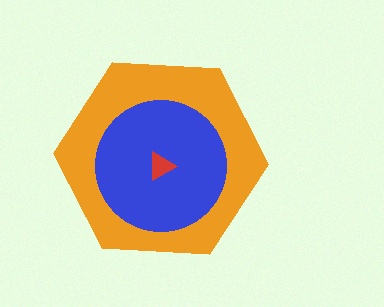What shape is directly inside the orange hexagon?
The blue circle.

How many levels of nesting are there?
3.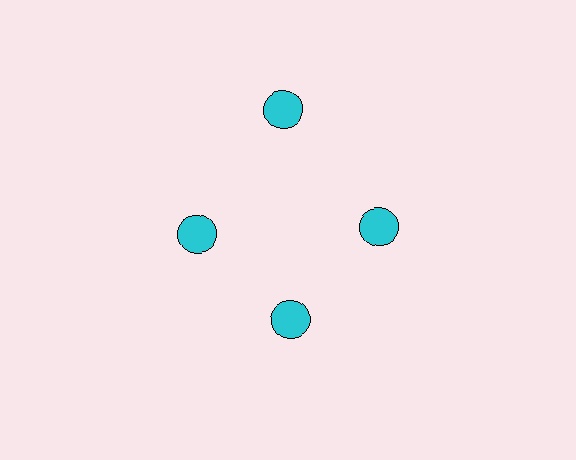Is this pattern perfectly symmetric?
No. The 4 cyan circles are arranged in a ring, but one element near the 12 o'clock position is pushed outward from the center, breaking the 4-fold rotational symmetry.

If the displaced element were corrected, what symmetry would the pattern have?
It would have 4-fold rotational symmetry — the pattern would map onto itself every 90 degrees.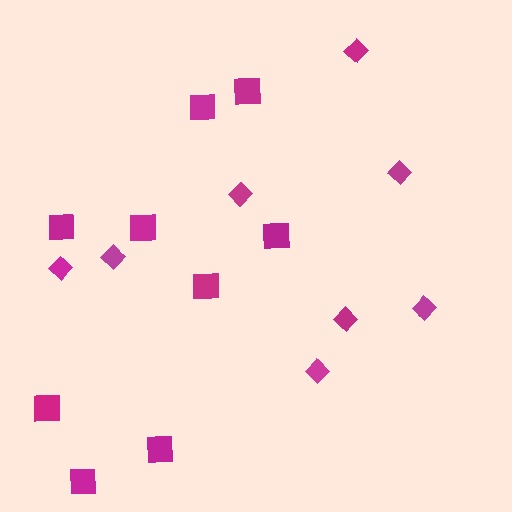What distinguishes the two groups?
There are 2 groups: one group of squares (9) and one group of diamonds (8).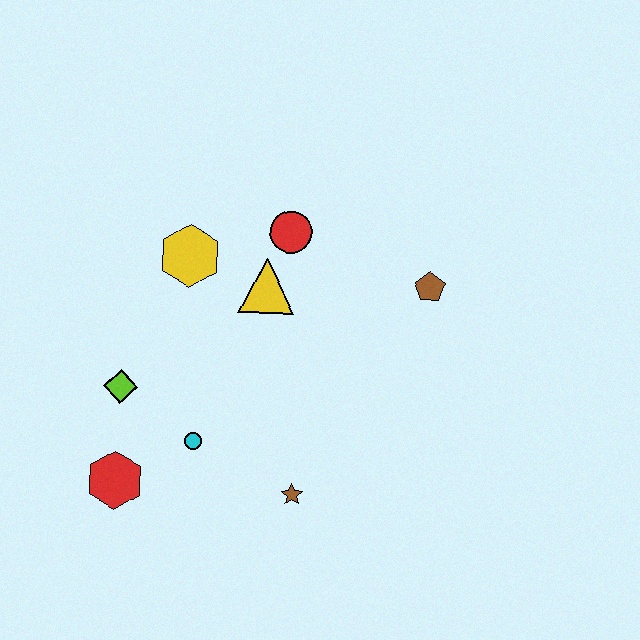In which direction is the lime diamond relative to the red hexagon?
The lime diamond is above the red hexagon.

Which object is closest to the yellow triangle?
The red circle is closest to the yellow triangle.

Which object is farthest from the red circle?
The red hexagon is farthest from the red circle.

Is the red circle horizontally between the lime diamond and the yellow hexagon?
No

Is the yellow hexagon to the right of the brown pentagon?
No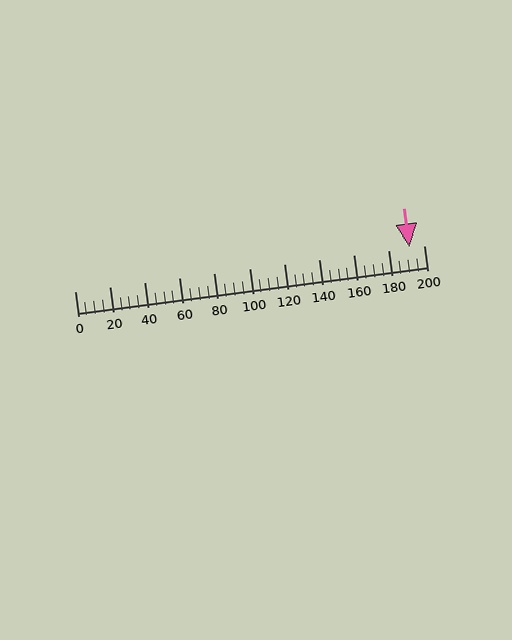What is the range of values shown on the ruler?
The ruler shows values from 0 to 200.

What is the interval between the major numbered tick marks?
The major tick marks are spaced 20 units apart.